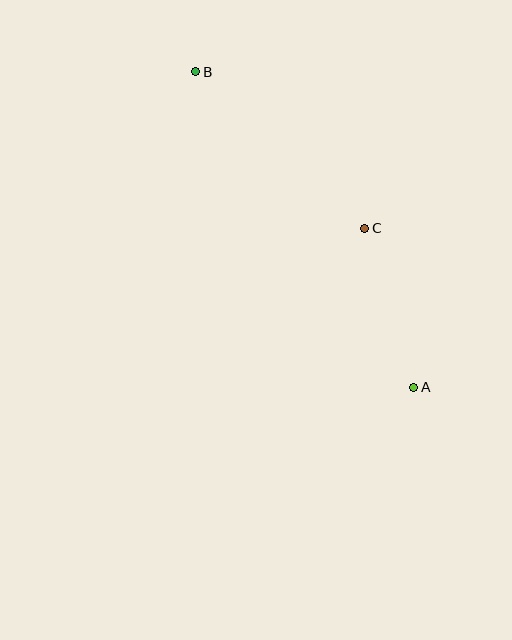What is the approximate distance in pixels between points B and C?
The distance between B and C is approximately 230 pixels.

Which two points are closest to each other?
Points A and C are closest to each other.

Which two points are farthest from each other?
Points A and B are farthest from each other.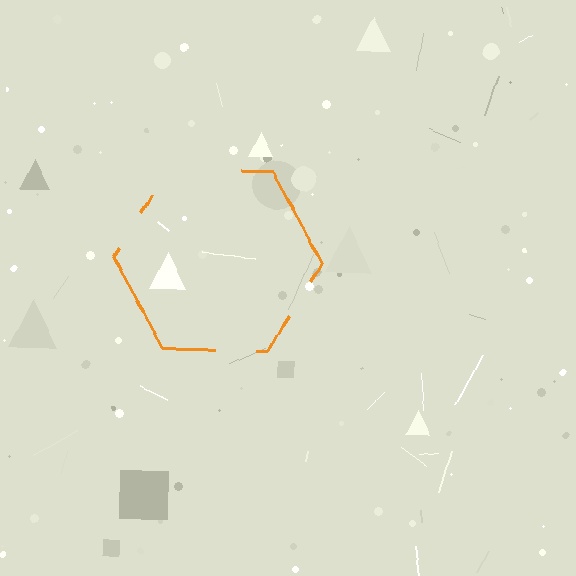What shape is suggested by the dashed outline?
The dashed outline suggests a hexagon.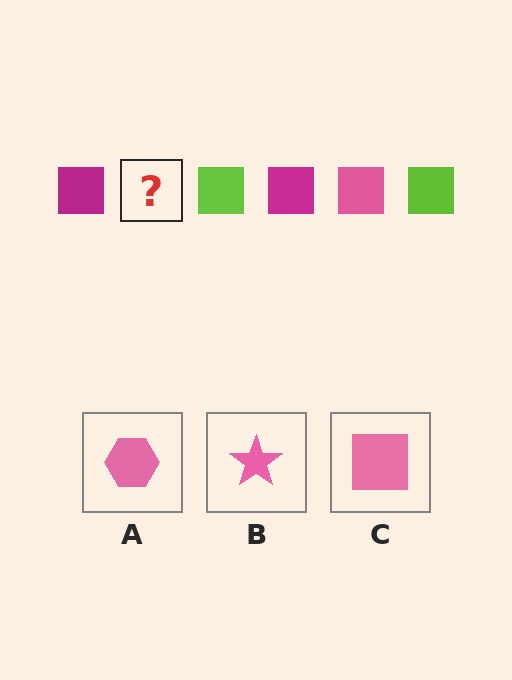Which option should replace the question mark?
Option C.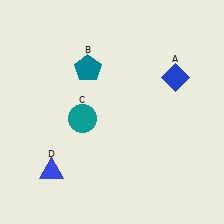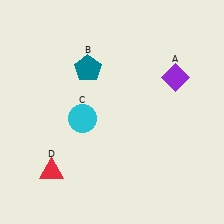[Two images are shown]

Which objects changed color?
A changed from blue to purple. C changed from teal to cyan. D changed from blue to red.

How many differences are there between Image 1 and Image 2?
There are 3 differences between the two images.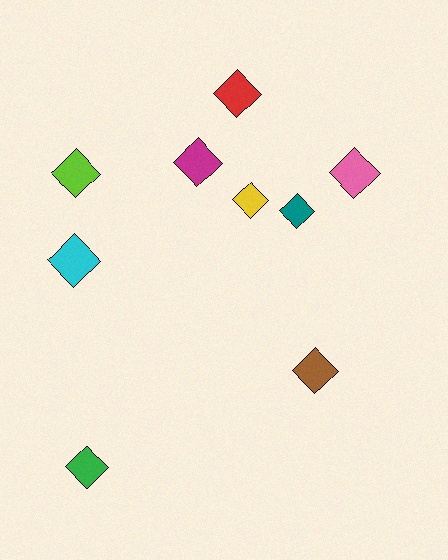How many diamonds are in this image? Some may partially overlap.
There are 9 diamonds.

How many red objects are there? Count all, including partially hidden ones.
There is 1 red object.